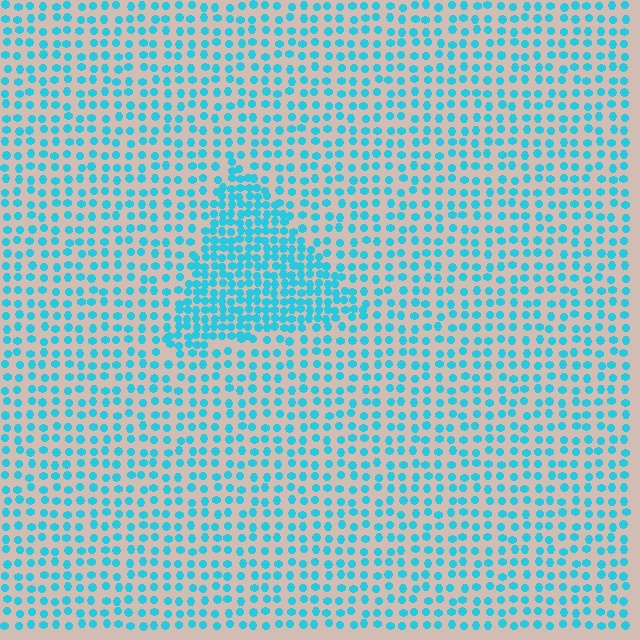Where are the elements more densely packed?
The elements are more densely packed inside the triangle boundary.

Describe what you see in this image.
The image contains small cyan elements arranged at two different densities. A triangle-shaped region is visible where the elements are more densely packed than the surrounding area.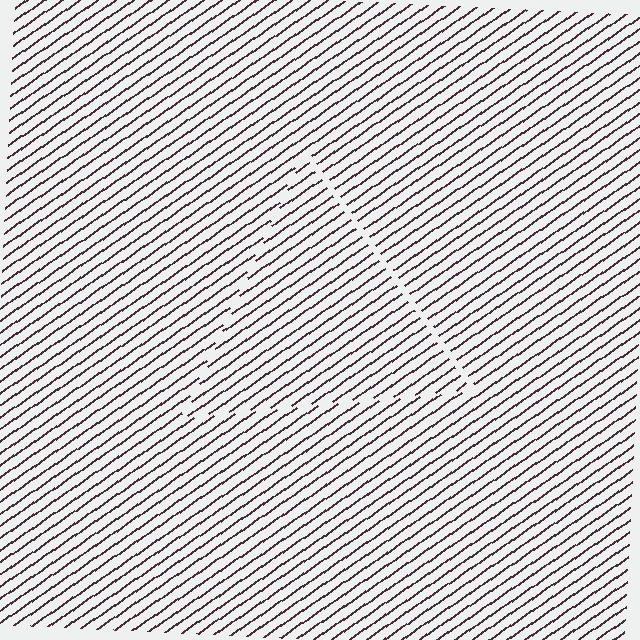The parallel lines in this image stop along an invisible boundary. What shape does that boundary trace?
An illusory triangle. The interior of the shape contains the same grating, shifted by half a period — the contour is defined by the phase discontinuity where line-ends from the inner and outer gratings abut.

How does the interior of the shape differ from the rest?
The interior of the shape contains the same grating, shifted by half a period — the contour is defined by the phase discontinuity where line-ends from the inner and outer gratings abut.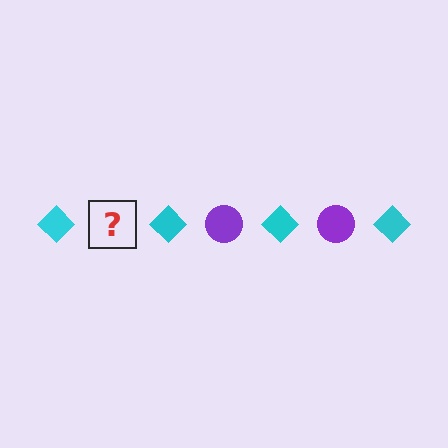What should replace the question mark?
The question mark should be replaced with a purple circle.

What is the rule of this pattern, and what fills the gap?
The rule is that the pattern alternates between cyan diamond and purple circle. The gap should be filled with a purple circle.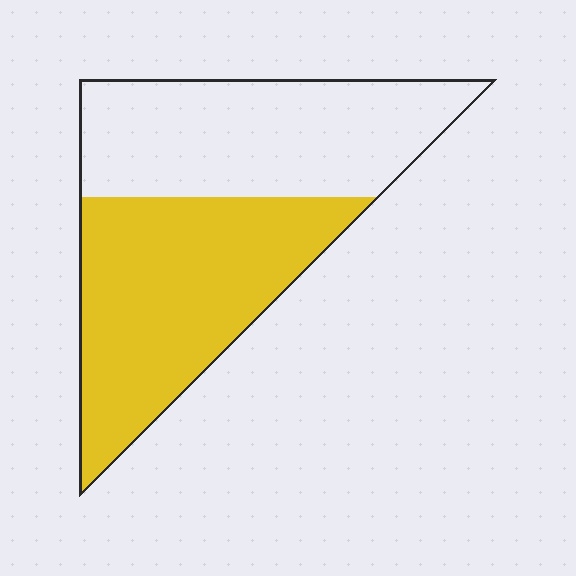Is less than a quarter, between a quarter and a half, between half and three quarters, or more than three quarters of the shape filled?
Between half and three quarters.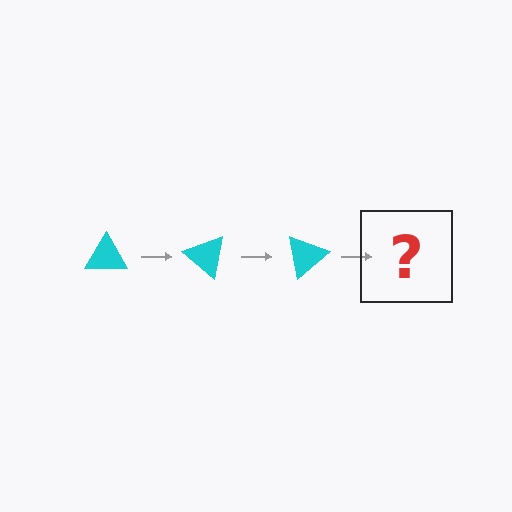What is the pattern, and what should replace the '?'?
The pattern is that the triangle rotates 40 degrees each step. The '?' should be a cyan triangle rotated 120 degrees.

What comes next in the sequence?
The next element should be a cyan triangle rotated 120 degrees.